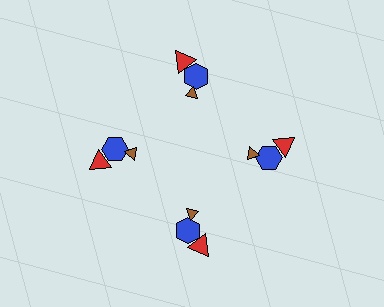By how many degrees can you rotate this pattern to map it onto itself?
The pattern maps onto itself every 90 degrees of rotation.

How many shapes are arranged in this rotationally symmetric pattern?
There are 12 shapes, arranged in 4 groups of 3.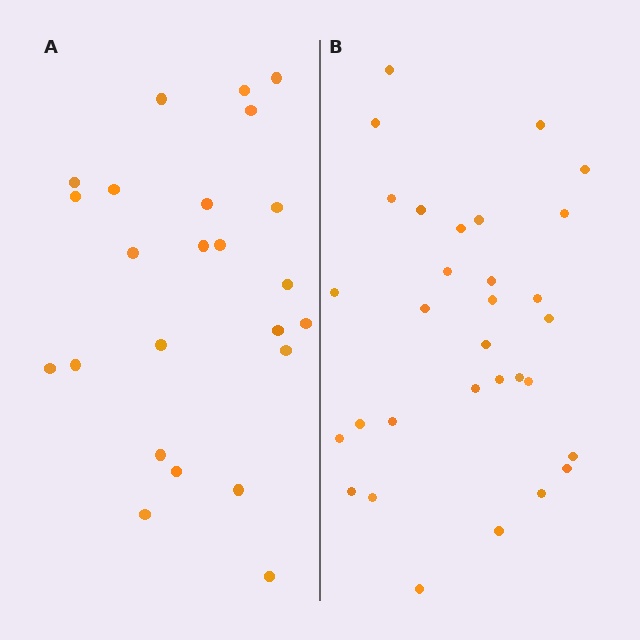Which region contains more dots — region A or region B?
Region B (the right region) has more dots.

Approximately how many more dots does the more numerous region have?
Region B has roughly 8 or so more dots than region A.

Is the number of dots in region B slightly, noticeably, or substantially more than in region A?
Region B has noticeably more, but not dramatically so. The ratio is roughly 1.3 to 1.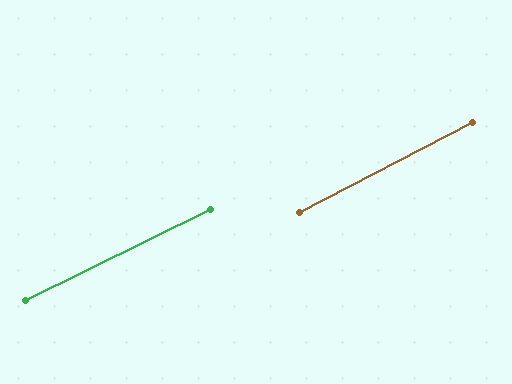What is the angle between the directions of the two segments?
Approximately 1 degree.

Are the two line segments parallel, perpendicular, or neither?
Parallel — their directions differ by only 1.2°.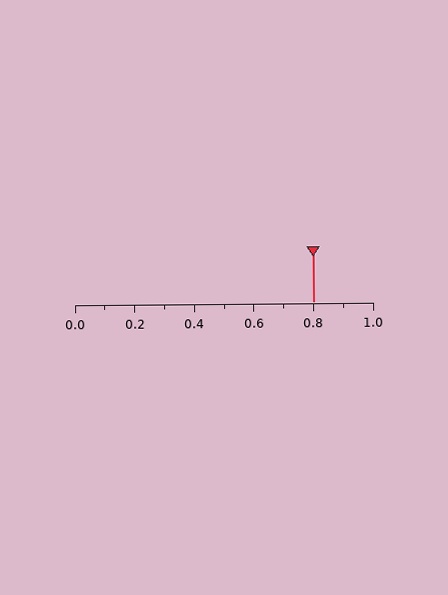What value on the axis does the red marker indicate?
The marker indicates approximately 0.8.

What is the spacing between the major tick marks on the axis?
The major ticks are spaced 0.2 apart.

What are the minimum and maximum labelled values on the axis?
The axis runs from 0.0 to 1.0.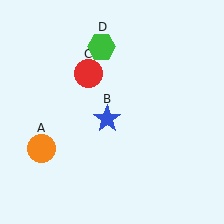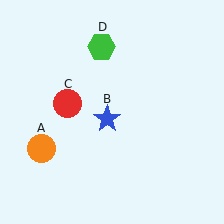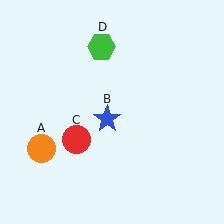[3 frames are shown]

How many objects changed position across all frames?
1 object changed position: red circle (object C).